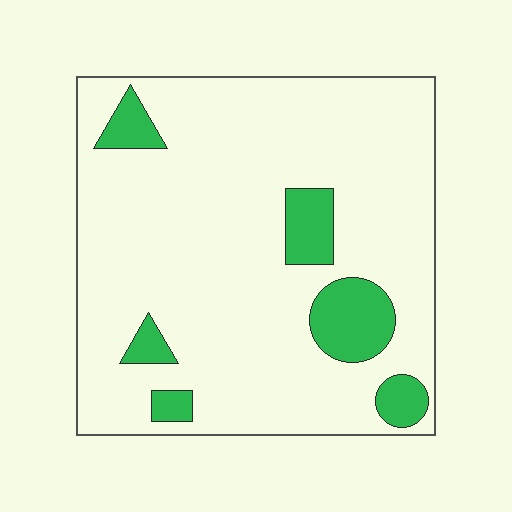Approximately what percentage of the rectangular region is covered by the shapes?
Approximately 15%.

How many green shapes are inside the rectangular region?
6.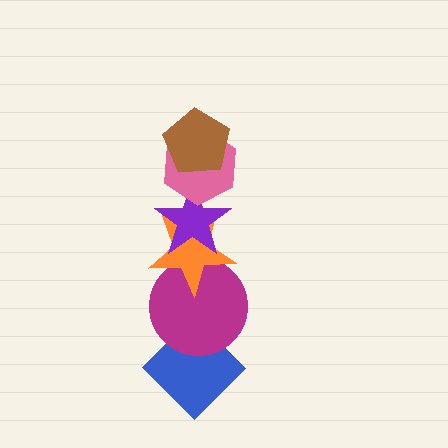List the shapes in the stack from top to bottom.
From top to bottom: the brown pentagon, the pink hexagon, the purple star, the orange star, the magenta circle, the blue diamond.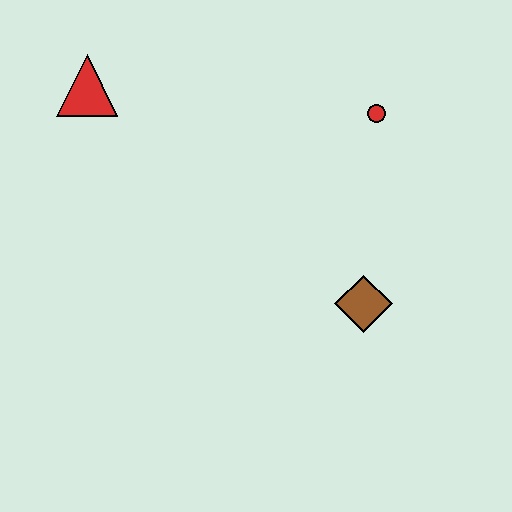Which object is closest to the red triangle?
The red circle is closest to the red triangle.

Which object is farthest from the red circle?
The red triangle is farthest from the red circle.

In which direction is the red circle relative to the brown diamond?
The red circle is above the brown diamond.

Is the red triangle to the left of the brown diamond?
Yes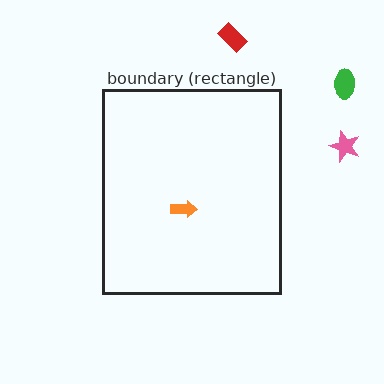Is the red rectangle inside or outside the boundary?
Outside.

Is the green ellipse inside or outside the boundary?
Outside.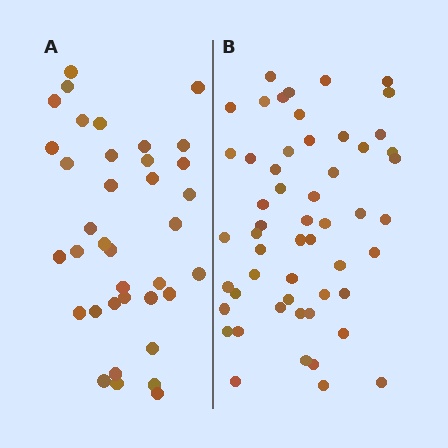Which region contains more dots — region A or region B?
Region B (the right region) has more dots.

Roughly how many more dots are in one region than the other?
Region B has approximately 15 more dots than region A.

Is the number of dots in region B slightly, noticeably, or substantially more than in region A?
Region B has substantially more. The ratio is roughly 1.5 to 1.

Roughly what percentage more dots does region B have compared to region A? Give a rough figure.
About 45% more.